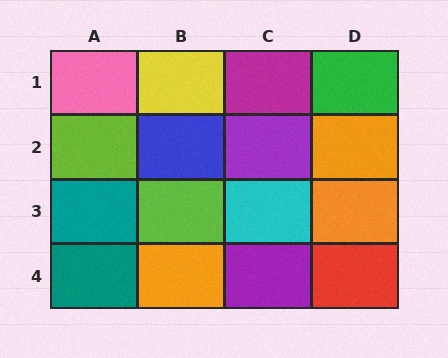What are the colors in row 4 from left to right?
Teal, orange, purple, red.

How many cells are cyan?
1 cell is cyan.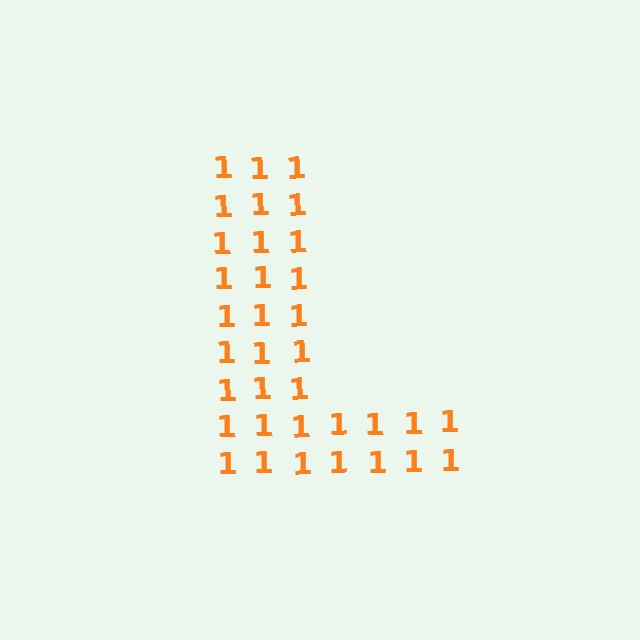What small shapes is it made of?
It is made of small digit 1's.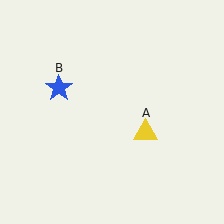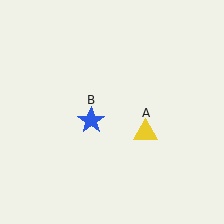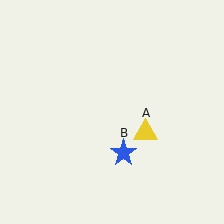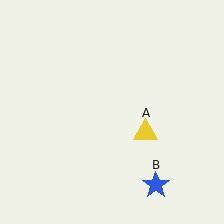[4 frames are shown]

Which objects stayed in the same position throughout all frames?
Yellow triangle (object A) remained stationary.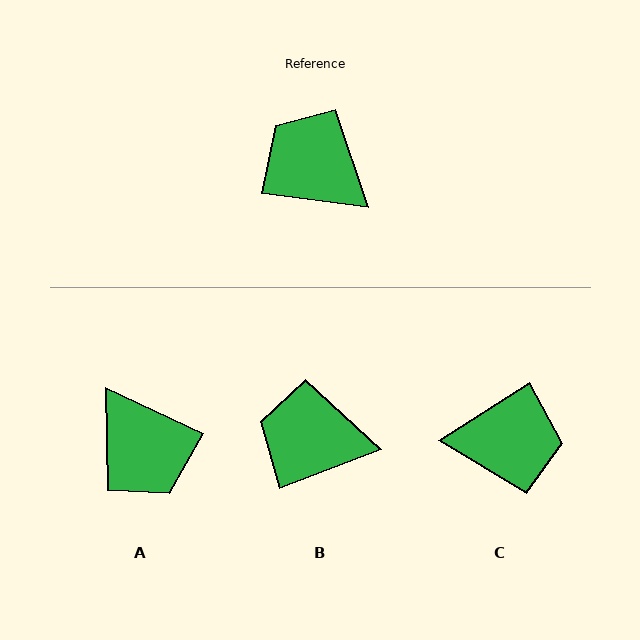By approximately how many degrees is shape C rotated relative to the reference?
Approximately 140 degrees clockwise.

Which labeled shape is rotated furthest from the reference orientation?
A, about 162 degrees away.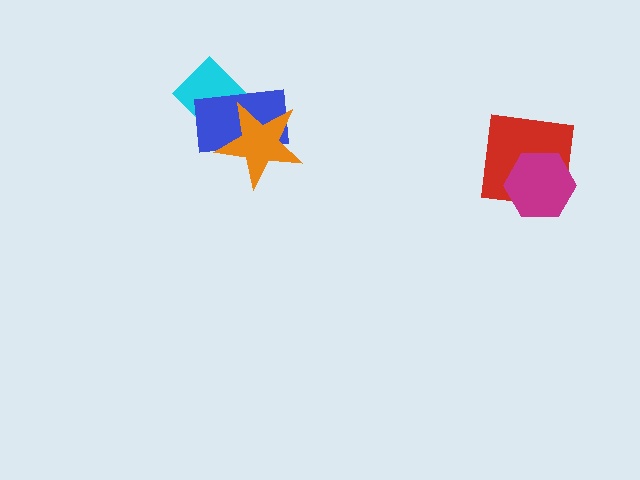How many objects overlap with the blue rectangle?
2 objects overlap with the blue rectangle.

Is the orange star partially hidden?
No, no other shape covers it.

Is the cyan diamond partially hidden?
Yes, it is partially covered by another shape.